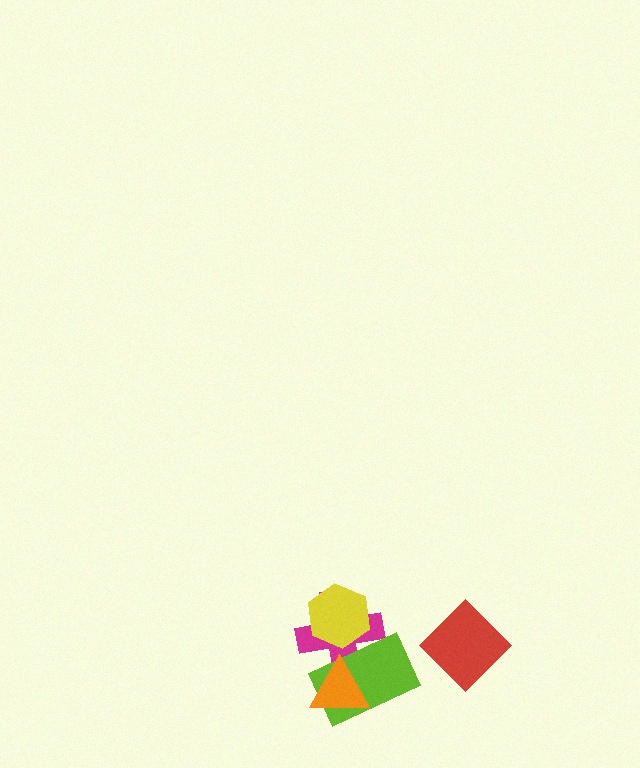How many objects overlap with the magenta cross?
3 objects overlap with the magenta cross.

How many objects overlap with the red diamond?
0 objects overlap with the red diamond.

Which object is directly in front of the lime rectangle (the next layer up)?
The orange triangle is directly in front of the lime rectangle.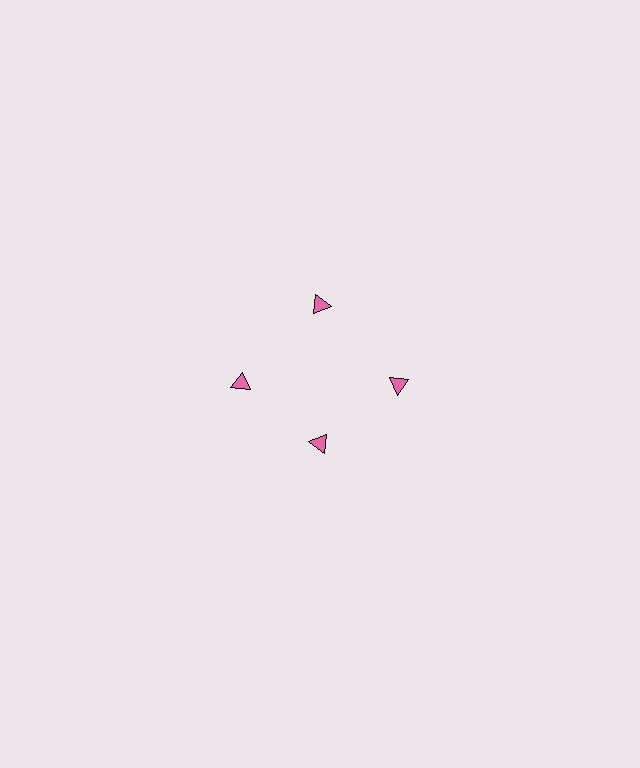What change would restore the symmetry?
The symmetry would be restored by moving it outward, back onto the ring so that all 4 triangles sit at equal angles and equal distance from the center.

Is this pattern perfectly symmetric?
No. The 4 pink triangles are arranged in a ring, but one element near the 6 o'clock position is pulled inward toward the center, breaking the 4-fold rotational symmetry.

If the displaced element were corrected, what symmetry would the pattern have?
It would have 4-fold rotational symmetry — the pattern would map onto itself every 90 degrees.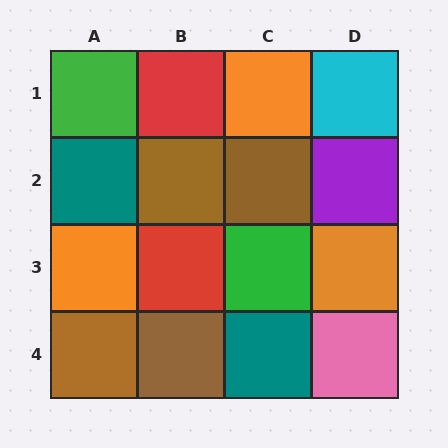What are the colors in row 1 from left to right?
Green, red, orange, cyan.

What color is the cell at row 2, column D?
Purple.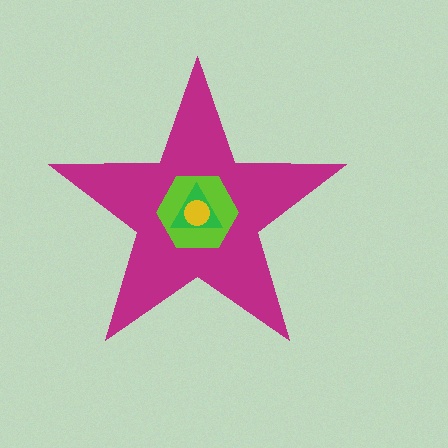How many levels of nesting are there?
4.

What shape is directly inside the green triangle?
The yellow circle.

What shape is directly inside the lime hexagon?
The green triangle.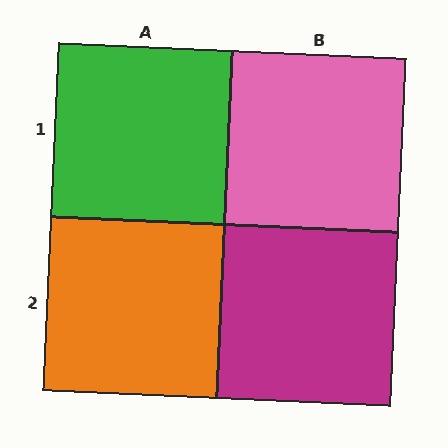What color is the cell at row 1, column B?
Pink.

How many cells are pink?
1 cell is pink.